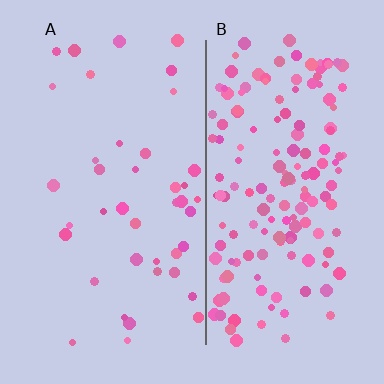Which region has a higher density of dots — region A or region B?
B (the right).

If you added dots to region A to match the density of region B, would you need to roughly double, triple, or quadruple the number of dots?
Approximately quadruple.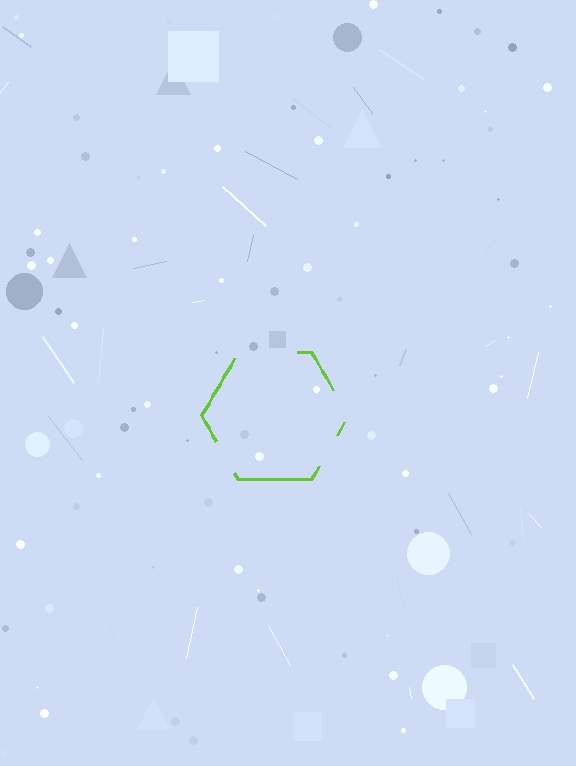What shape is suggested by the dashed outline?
The dashed outline suggests a hexagon.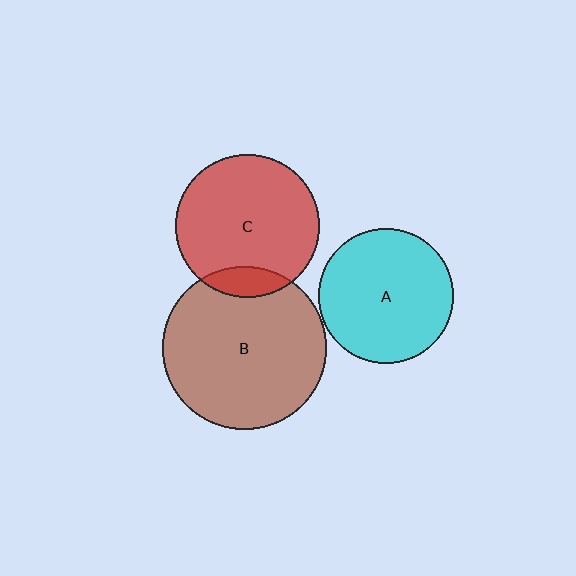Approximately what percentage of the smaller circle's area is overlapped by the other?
Approximately 10%.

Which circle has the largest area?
Circle B (brown).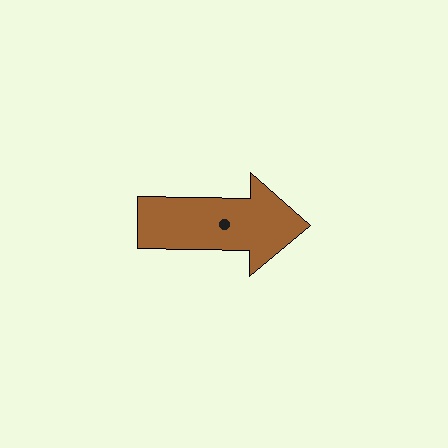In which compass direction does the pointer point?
East.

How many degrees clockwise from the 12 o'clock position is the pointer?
Approximately 91 degrees.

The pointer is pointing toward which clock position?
Roughly 3 o'clock.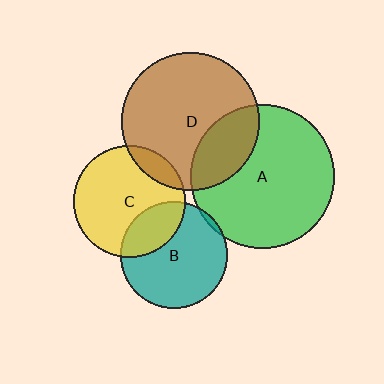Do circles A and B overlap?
Yes.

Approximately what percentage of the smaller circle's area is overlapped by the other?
Approximately 5%.